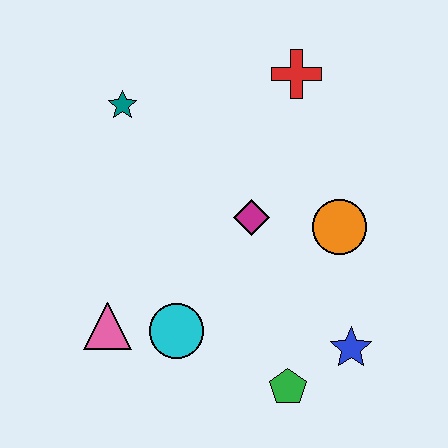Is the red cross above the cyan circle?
Yes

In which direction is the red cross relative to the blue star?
The red cross is above the blue star.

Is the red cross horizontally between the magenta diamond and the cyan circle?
No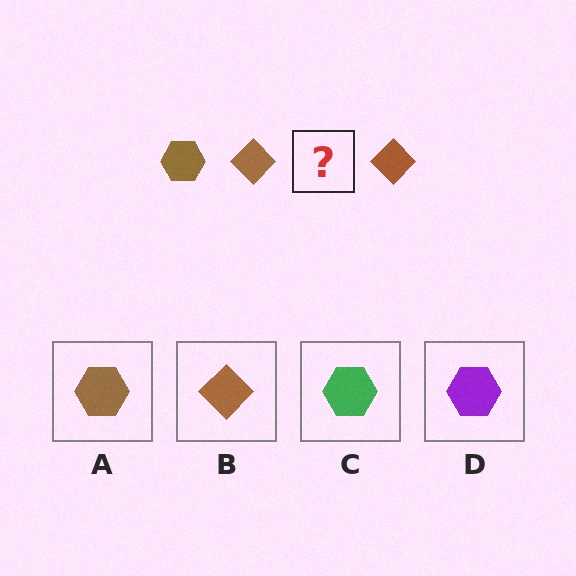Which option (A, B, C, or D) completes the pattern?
A.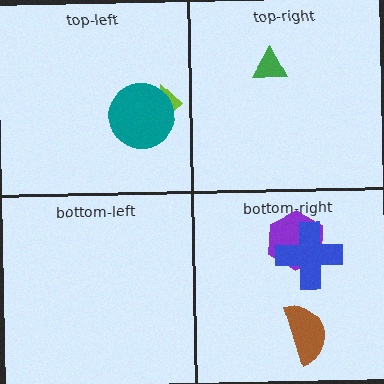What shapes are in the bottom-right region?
The purple hexagon, the blue cross, the brown semicircle.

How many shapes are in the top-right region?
1.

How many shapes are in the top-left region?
2.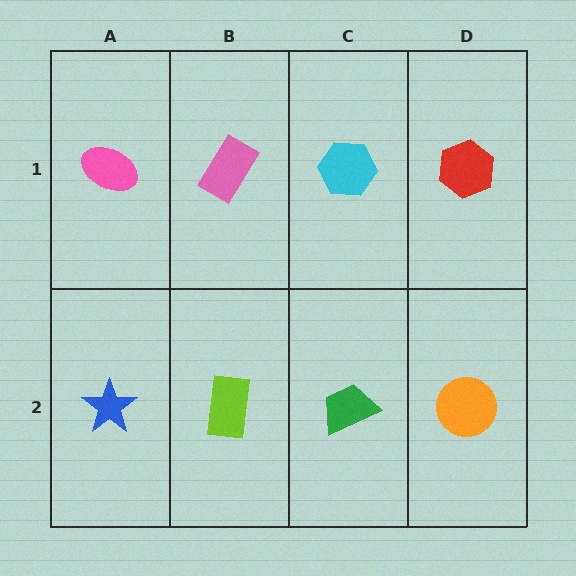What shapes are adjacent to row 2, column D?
A red hexagon (row 1, column D), a green trapezoid (row 2, column C).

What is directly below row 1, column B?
A lime rectangle.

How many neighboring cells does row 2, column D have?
2.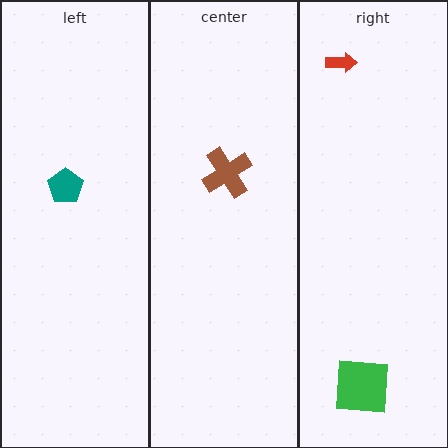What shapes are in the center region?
The brown cross.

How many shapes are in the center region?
1.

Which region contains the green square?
The right region.